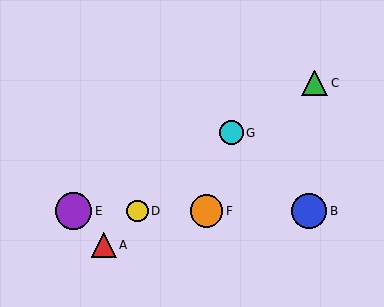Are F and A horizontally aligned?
No, F is at y≈211 and A is at y≈245.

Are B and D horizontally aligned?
Yes, both are at y≈211.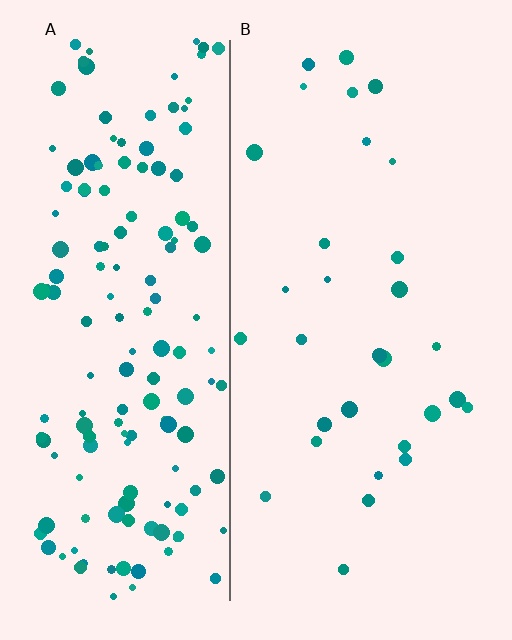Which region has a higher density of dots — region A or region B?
A (the left).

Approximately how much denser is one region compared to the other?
Approximately 4.8× — region A over region B.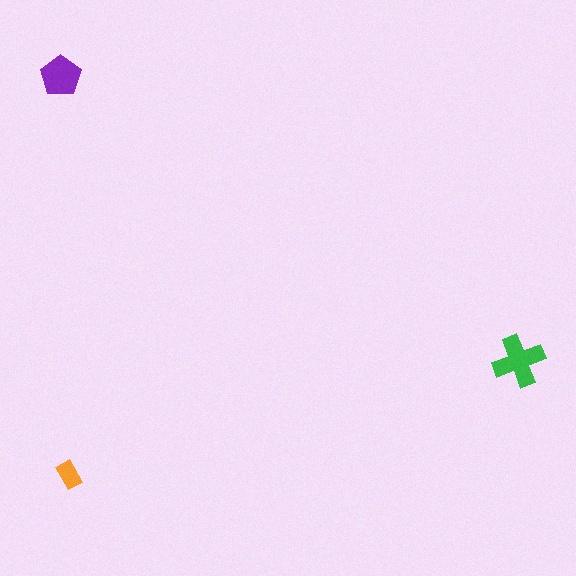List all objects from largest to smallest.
The green cross, the purple pentagon, the orange rectangle.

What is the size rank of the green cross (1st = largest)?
1st.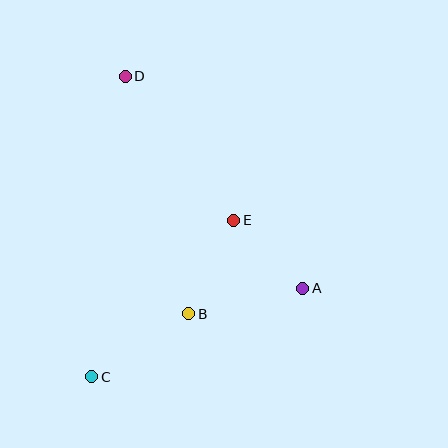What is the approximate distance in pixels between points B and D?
The distance between B and D is approximately 246 pixels.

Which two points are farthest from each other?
Points C and D are farthest from each other.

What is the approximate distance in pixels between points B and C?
The distance between B and C is approximately 116 pixels.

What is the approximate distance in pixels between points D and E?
The distance between D and E is approximately 181 pixels.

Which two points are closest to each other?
Points A and E are closest to each other.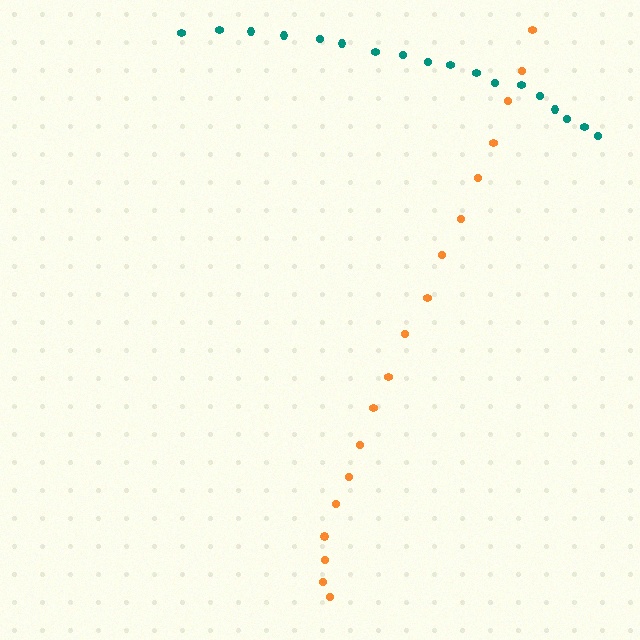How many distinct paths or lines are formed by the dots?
There are 2 distinct paths.